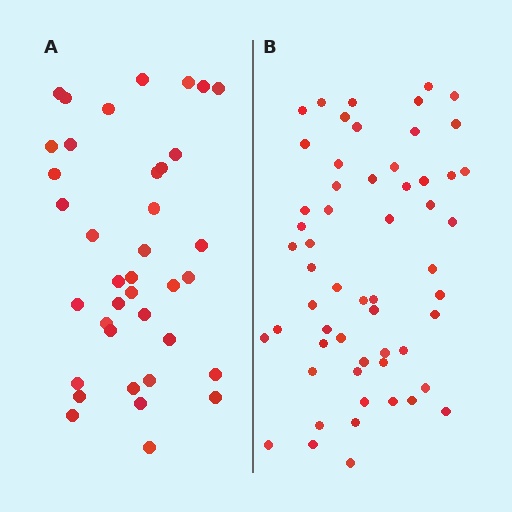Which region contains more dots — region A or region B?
Region B (the right region) has more dots.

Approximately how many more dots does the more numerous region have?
Region B has approximately 20 more dots than region A.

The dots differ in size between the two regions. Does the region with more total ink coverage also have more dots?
No. Region A has more total ink coverage because its dots are larger, but region B actually contains more individual dots. Total area can be misleading — the number of items is what matters here.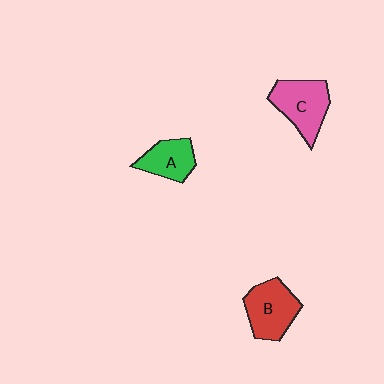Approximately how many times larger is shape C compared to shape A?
Approximately 1.4 times.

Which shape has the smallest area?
Shape A (green).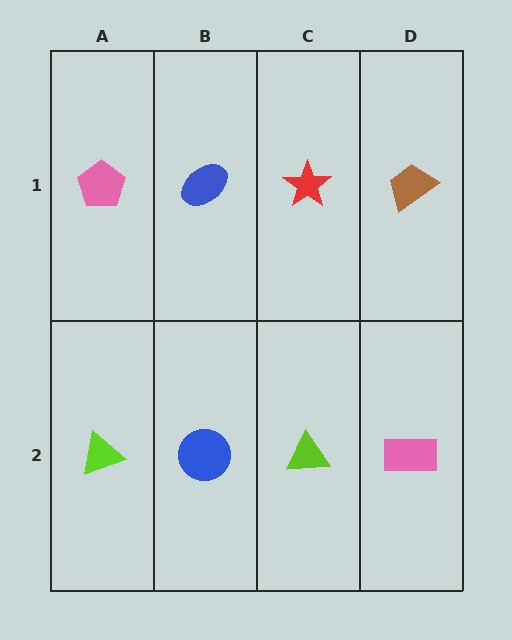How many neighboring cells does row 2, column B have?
3.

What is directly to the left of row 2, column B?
A lime triangle.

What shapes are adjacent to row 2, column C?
A red star (row 1, column C), a blue circle (row 2, column B), a pink rectangle (row 2, column D).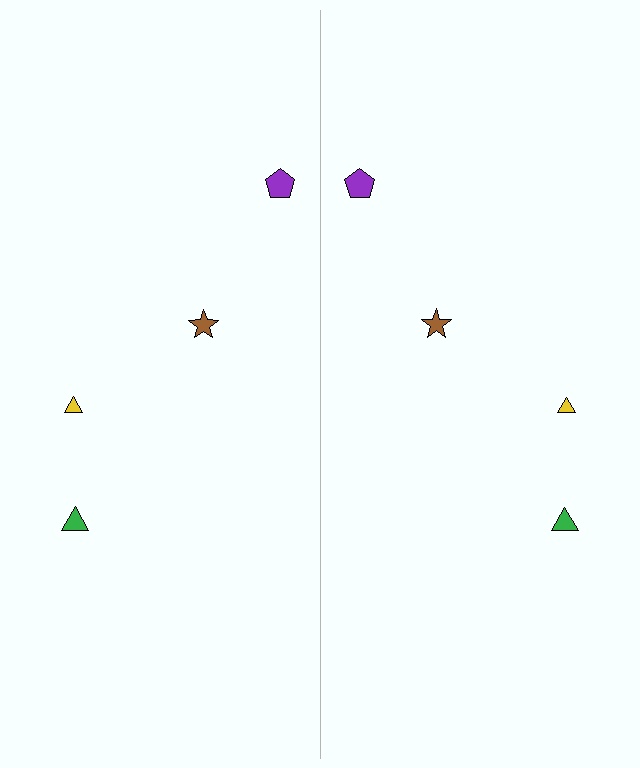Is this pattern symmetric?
Yes, this pattern has bilateral (reflection) symmetry.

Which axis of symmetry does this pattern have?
The pattern has a vertical axis of symmetry running through the center of the image.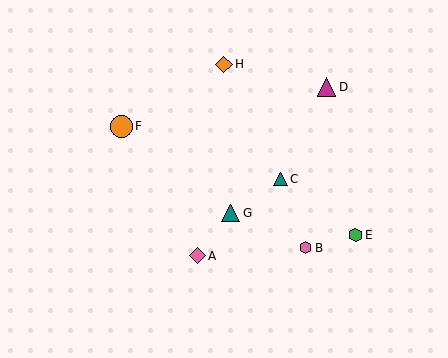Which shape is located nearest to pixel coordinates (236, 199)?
The teal triangle (labeled G) at (231, 213) is nearest to that location.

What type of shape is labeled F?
Shape F is an orange circle.